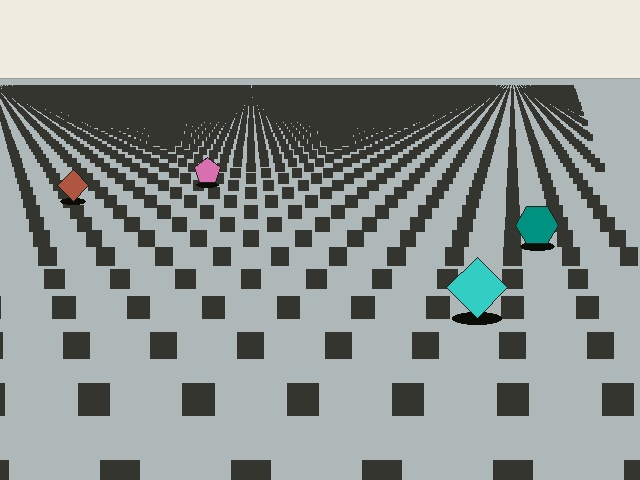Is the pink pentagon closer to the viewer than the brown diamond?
No. The brown diamond is closer — you can tell from the texture gradient: the ground texture is coarser near it.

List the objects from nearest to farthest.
From nearest to farthest: the cyan diamond, the teal hexagon, the brown diamond, the pink pentagon.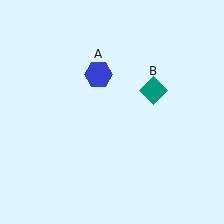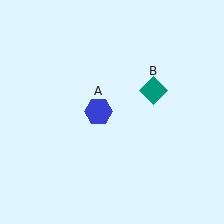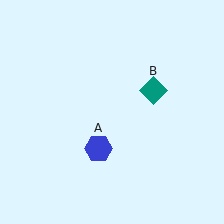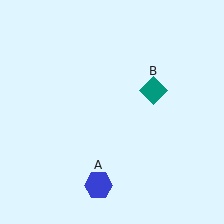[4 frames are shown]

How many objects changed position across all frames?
1 object changed position: blue hexagon (object A).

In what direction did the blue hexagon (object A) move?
The blue hexagon (object A) moved down.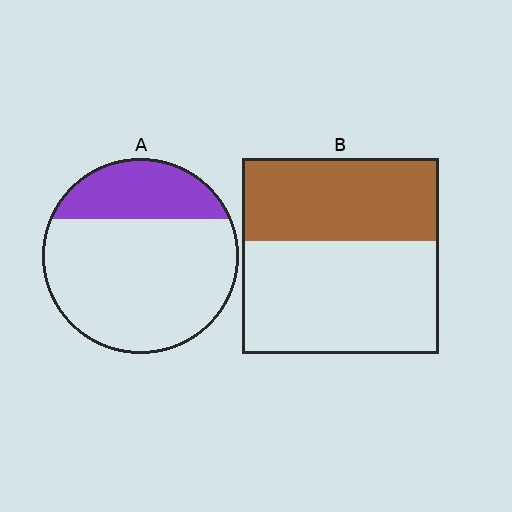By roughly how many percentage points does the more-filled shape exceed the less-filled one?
By roughly 15 percentage points (B over A).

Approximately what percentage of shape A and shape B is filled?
A is approximately 25% and B is approximately 40%.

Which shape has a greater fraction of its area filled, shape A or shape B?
Shape B.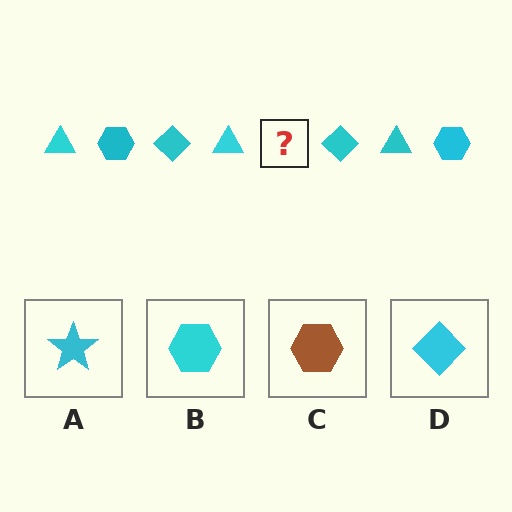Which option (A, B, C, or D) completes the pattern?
B.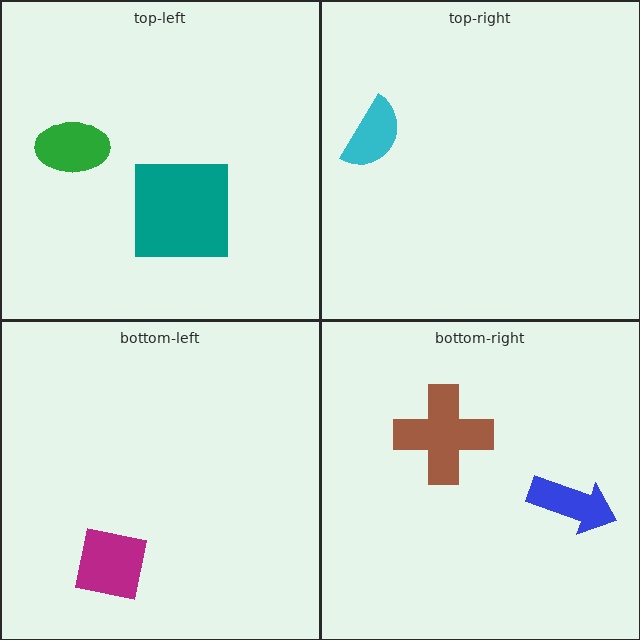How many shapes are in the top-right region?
1.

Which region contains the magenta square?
The bottom-left region.